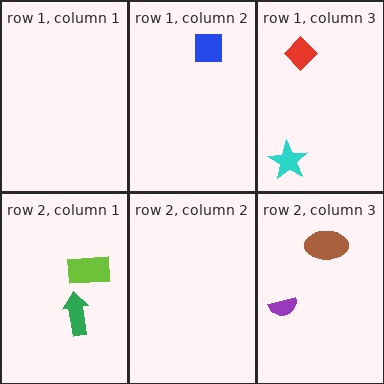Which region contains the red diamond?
The row 1, column 3 region.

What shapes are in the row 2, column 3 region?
The purple semicircle, the brown ellipse.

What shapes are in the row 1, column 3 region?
The cyan star, the red diamond.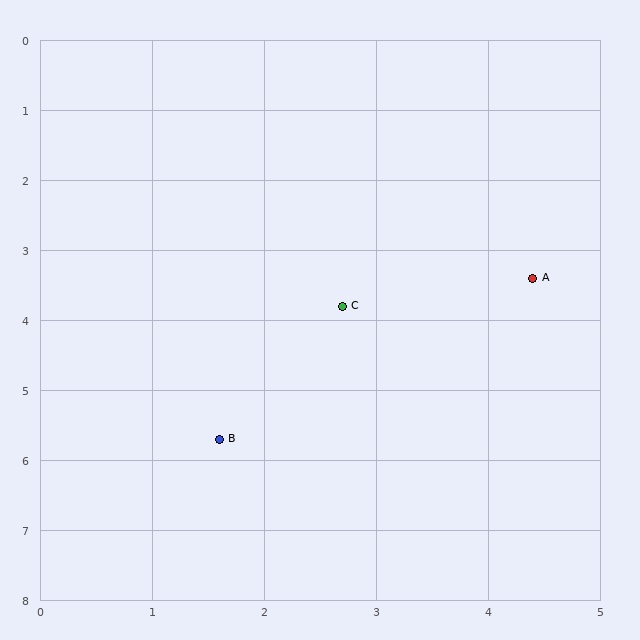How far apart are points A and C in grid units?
Points A and C are about 1.7 grid units apart.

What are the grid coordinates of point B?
Point B is at approximately (1.6, 5.7).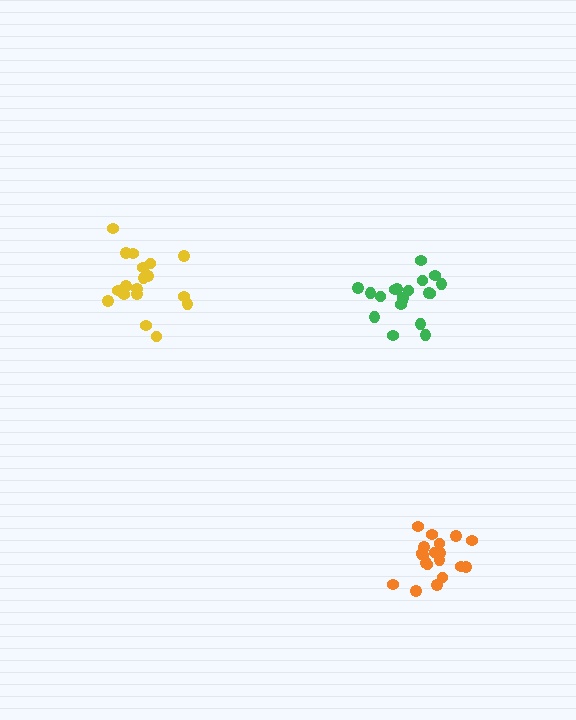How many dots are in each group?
Group 1: 18 dots, Group 2: 19 dots, Group 3: 19 dots (56 total).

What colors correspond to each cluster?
The clusters are colored: yellow, green, orange.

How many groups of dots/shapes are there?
There are 3 groups.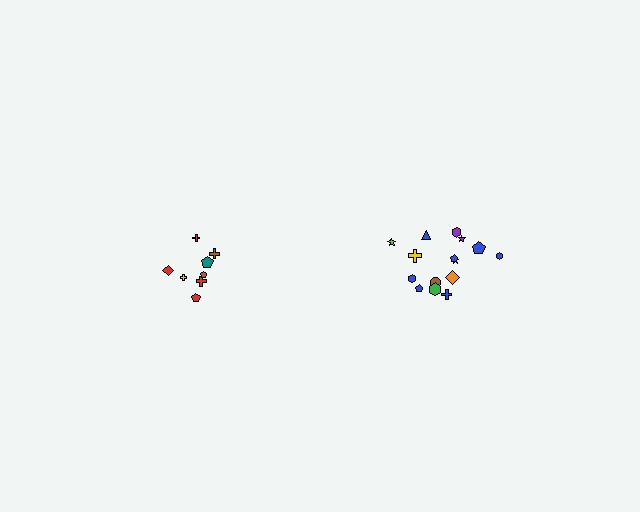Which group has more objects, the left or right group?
The right group.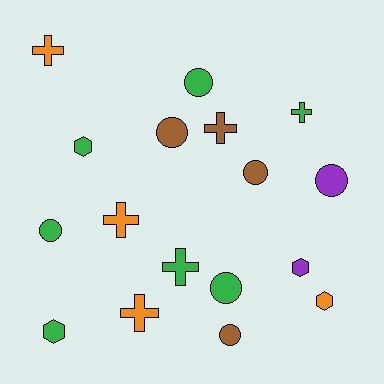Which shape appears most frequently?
Circle, with 7 objects.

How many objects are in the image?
There are 17 objects.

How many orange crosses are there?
There are 3 orange crosses.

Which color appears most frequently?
Green, with 7 objects.